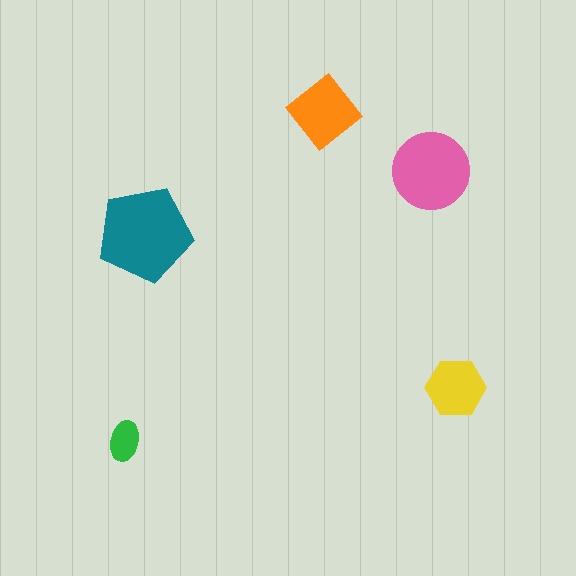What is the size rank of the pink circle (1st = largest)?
2nd.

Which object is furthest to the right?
The yellow hexagon is rightmost.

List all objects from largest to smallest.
The teal pentagon, the pink circle, the orange diamond, the yellow hexagon, the green ellipse.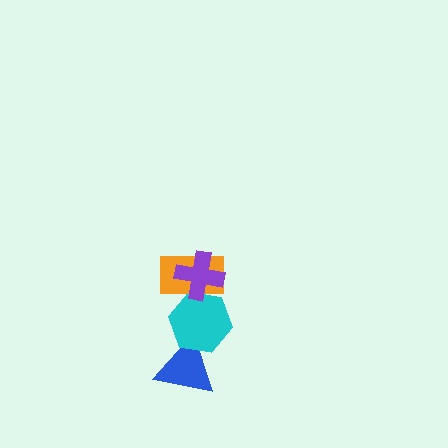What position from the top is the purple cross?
The purple cross is 1st from the top.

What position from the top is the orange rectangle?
The orange rectangle is 2nd from the top.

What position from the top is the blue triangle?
The blue triangle is 4th from the top.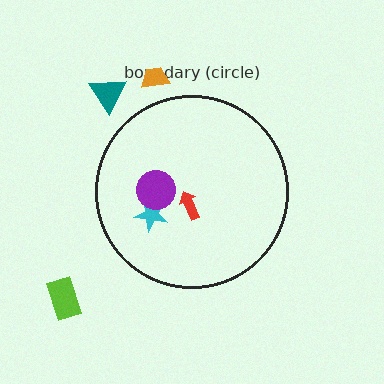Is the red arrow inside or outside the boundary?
Inside.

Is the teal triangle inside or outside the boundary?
Outside.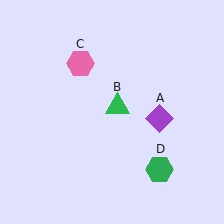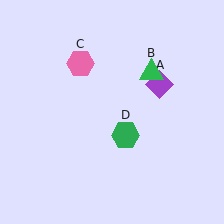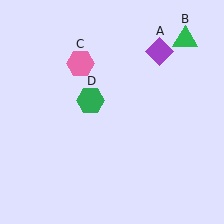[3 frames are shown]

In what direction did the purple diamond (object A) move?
The purple diamond (object A) moved up.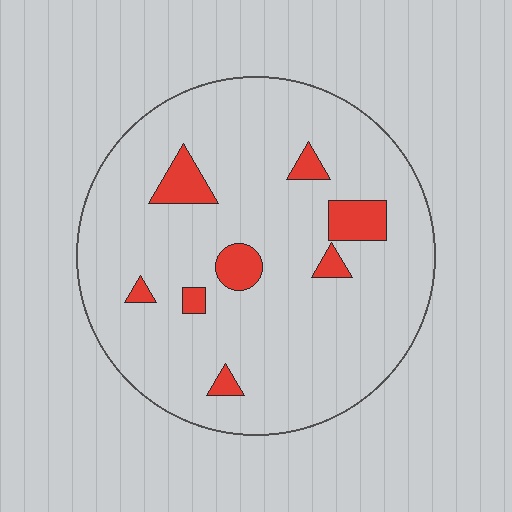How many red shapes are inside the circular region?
8.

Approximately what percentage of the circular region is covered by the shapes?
Approximately 10%.